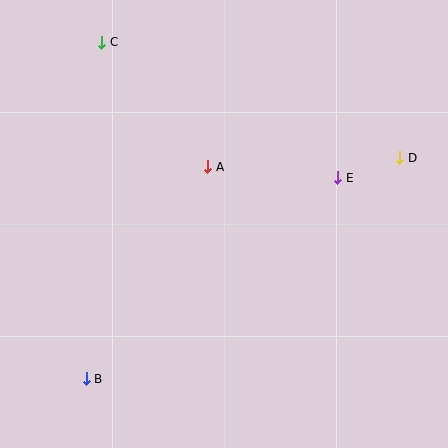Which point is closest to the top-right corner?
Point D is closest to the top-right corner.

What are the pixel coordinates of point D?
Point D is at (400, 158).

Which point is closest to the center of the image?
Point A at (208, 167) is closest to the center.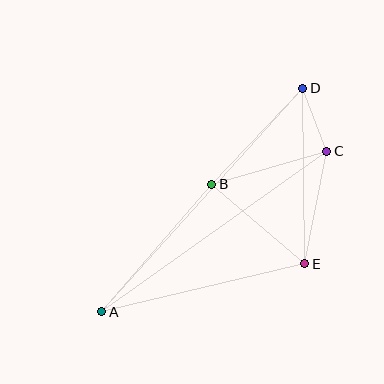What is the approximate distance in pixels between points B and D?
The distance between B and D is approximately 132 pixels.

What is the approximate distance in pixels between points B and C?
The distance between B and C is approximately 120 pixels.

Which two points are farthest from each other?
Points A and D are farthest from each other.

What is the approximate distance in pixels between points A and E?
The distance between A and E is approximately 208 pixels.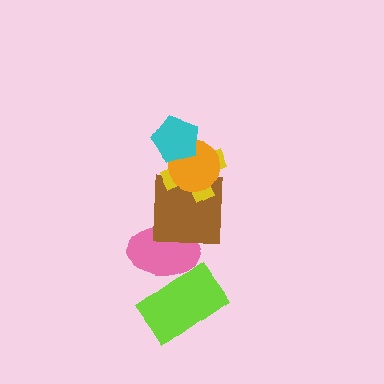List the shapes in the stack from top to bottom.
From top to bottom: the cyan pentagon, the orange circle, the yellow cross, the brown square, the pink ellipse, the lime rectangle.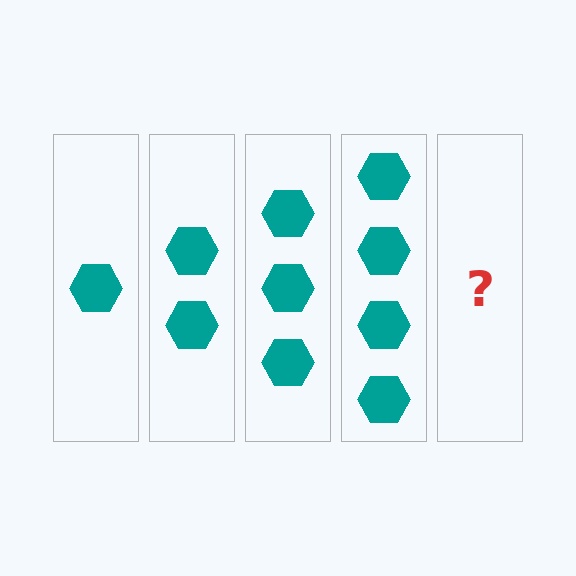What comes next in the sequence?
The next element should be 5 hexagons.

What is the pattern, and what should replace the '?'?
The pattern is that each step adds one more hexagon. The '?' should be 5 hexagons.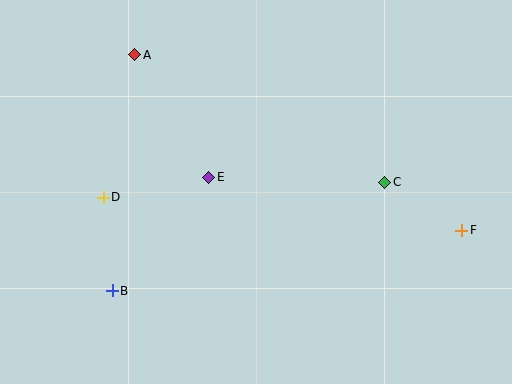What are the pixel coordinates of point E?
Point E is at (209, 177).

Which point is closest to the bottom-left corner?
Point B is closest to the bottom-left corner.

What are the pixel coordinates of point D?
Point D is at (103, 197).